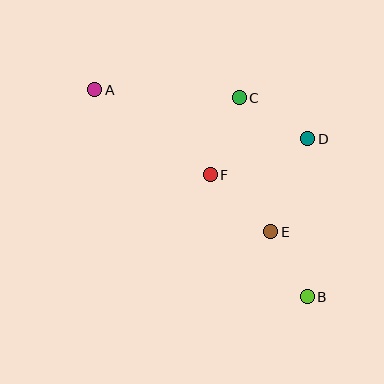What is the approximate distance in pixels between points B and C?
The distance between B and C is approximately 210 pixels.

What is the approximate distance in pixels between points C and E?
The distance between C and E is approximately 137 pixels.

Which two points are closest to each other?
Points B and E are closest to each other.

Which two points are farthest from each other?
Points A and B are farthest from each other.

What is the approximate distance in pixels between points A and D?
The distance between A and D is approximately 219 pixels.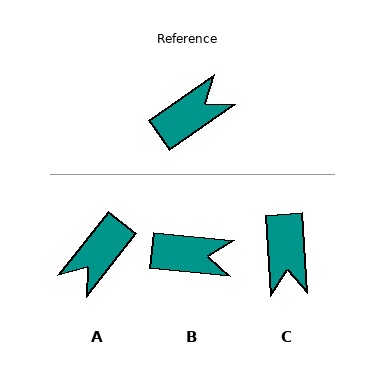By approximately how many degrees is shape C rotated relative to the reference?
Approximately 121 degrees clockwise.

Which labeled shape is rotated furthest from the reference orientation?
A, about 163 degrees away.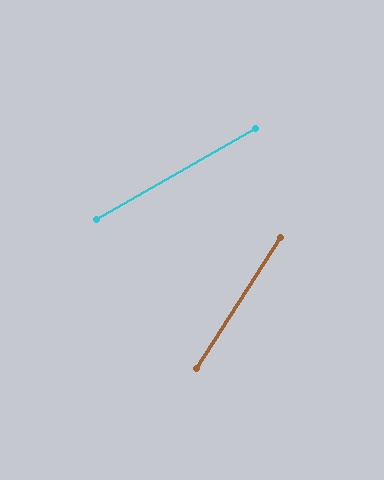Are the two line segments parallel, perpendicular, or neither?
Neither parallel nor perpendicular — they differ by about 28°.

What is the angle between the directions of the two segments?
Approximately 28 degrees.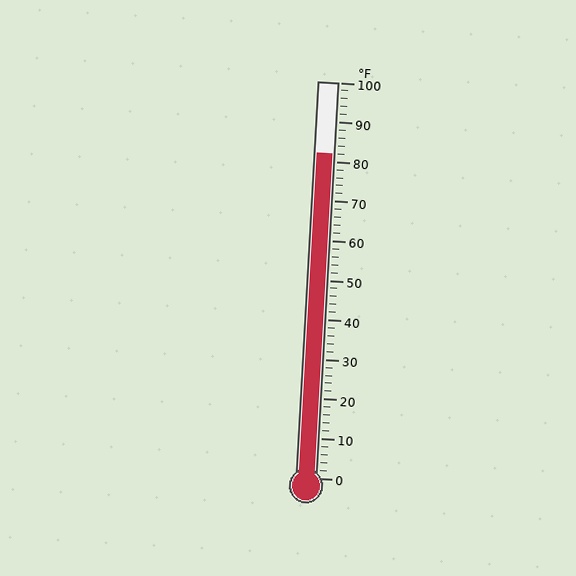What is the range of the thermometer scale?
The thermometer scale ranges from 0°F to 100°F.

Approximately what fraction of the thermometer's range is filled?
The thermometer is filled to approximately 80% of its range.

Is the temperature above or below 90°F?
The temperature is below 90°F.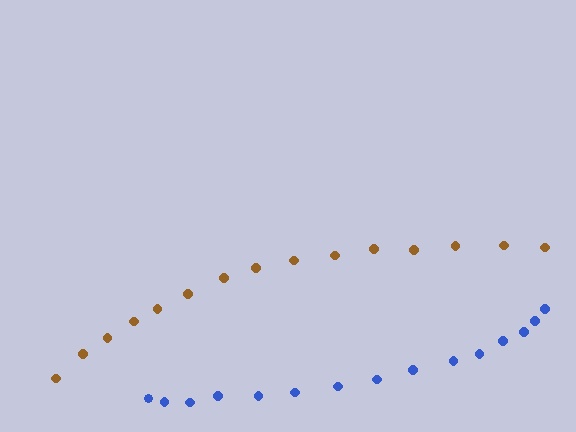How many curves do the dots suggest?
There are 2 distinct paths.